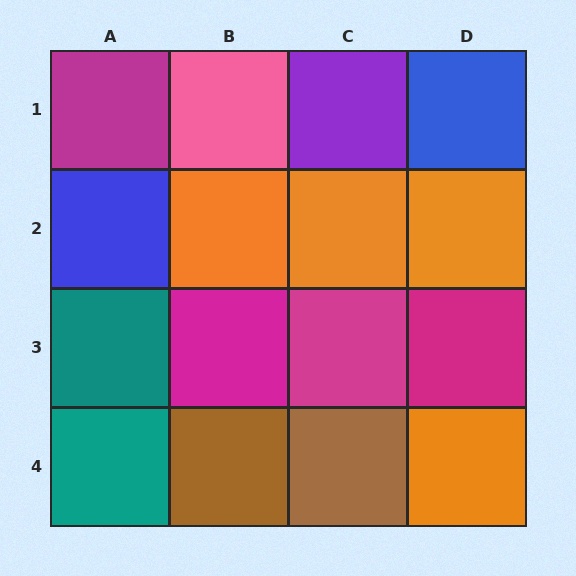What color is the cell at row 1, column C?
Purple.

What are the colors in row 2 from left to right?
Blue, orange, orange, orange.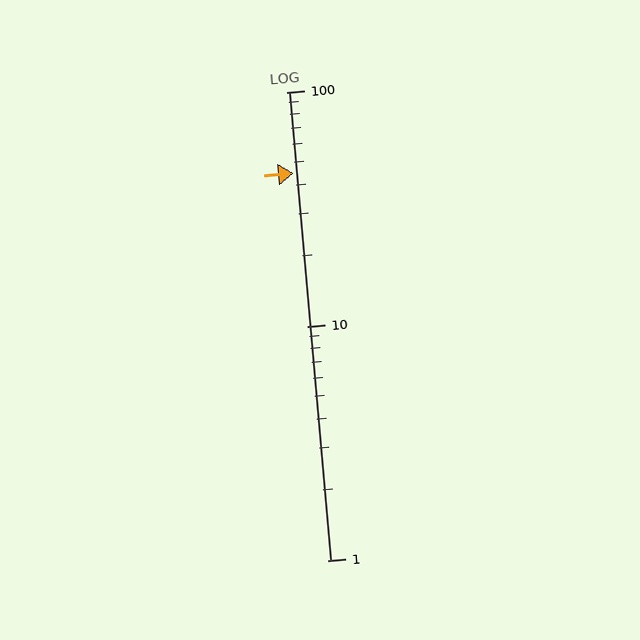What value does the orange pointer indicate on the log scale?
The pointer indicates approximately 45.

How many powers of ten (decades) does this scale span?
The scale spans 2 decades, from 1 to 100.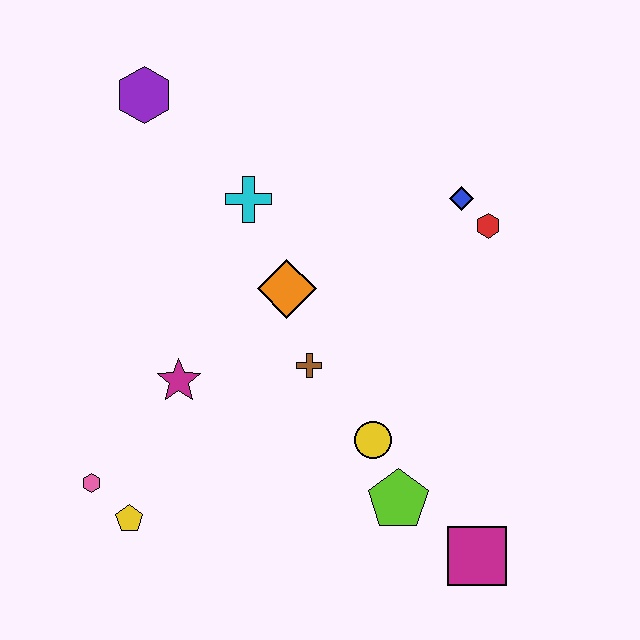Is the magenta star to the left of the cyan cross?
Yes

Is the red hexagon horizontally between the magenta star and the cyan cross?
No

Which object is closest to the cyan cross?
The orange diamond is closest to the cyan cross.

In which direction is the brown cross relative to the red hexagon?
The brown cross is to the left of the red hexagon.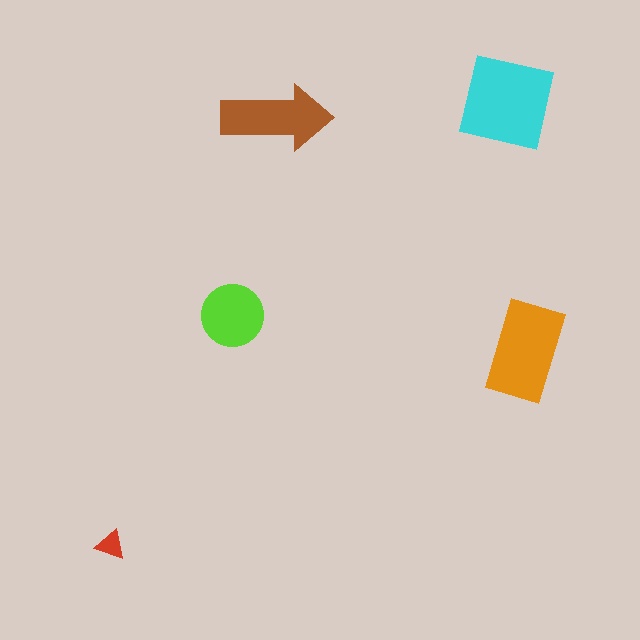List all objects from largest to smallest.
The cyan square, the orange rectangle, the brown arrow, the lime circle, the red triangle.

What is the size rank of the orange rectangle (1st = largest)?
2nd.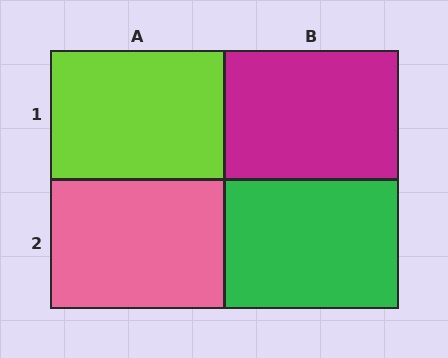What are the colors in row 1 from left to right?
Lime, magenta.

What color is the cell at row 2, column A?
Pink.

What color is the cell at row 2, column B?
Green.